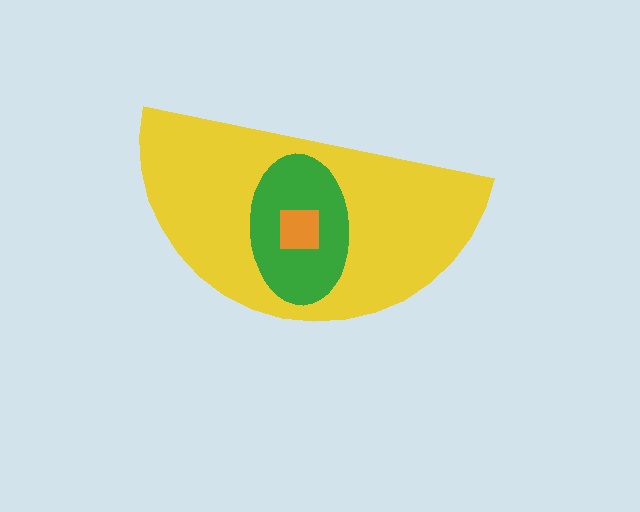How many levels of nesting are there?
3.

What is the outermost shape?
The yellow semicircle.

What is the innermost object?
The orange square.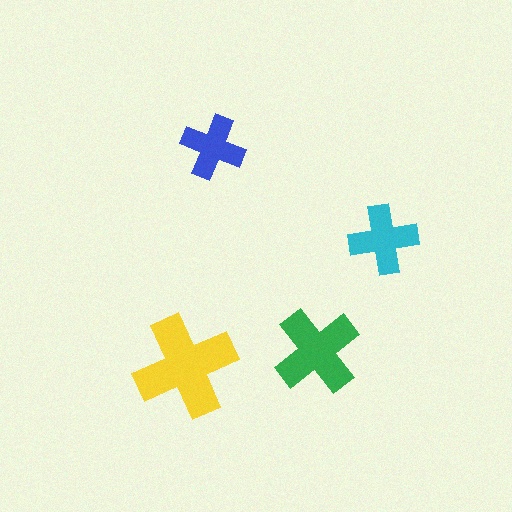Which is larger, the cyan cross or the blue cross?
The cyan one.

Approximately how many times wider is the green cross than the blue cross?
About 1.5 times wider.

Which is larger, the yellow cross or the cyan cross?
The yellow one.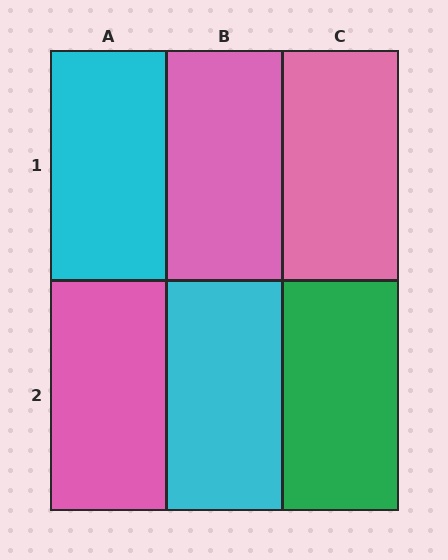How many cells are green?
1 cell is green.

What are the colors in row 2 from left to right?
Pink, cyan, green.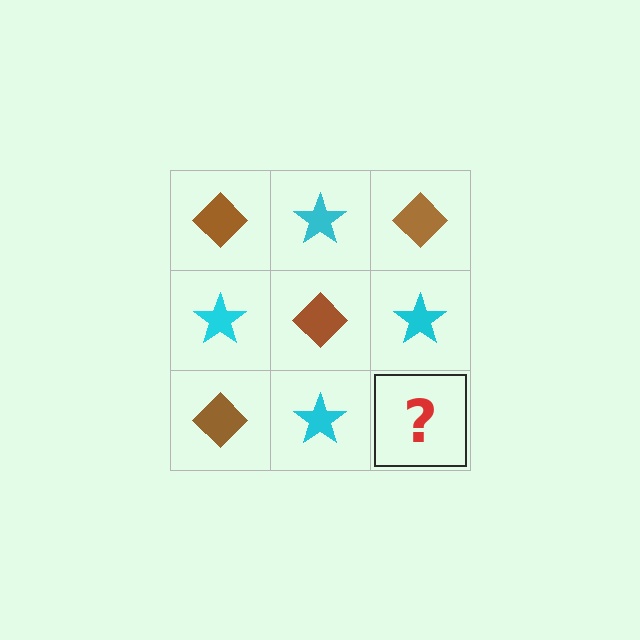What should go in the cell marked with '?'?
The missing cell should contain a brown diamond.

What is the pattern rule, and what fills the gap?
The rule is that it alternates brown diamond and cyan star in a checkerboard pattern. The gap should be filled with a brown diamond.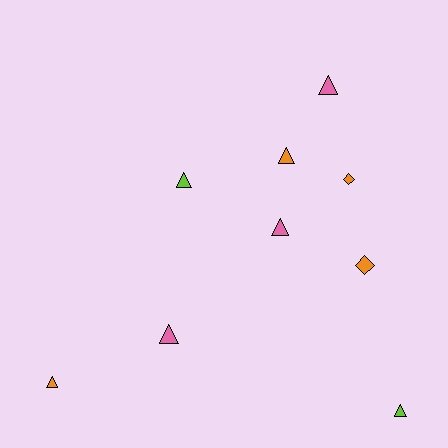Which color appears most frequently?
Orange, with 4 objects.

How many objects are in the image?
There are 9 objects.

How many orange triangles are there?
There are 2 orange triangles.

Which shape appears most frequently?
Triangle, with 7 objects.